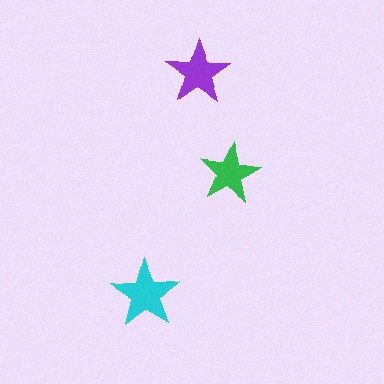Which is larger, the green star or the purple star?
The purple one.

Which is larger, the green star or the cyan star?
The cyan one.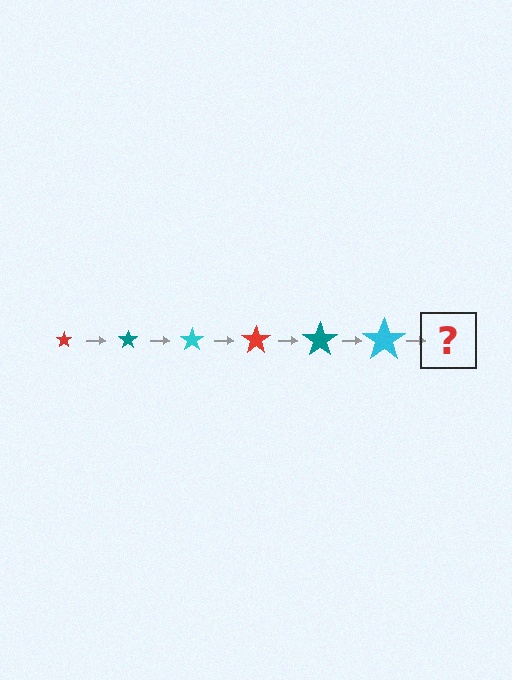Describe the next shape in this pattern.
It should be a red star, larger than the previous one.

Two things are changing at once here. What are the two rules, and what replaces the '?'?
The two rules are that the star grows larger each step and the color cycles through red, teal, and cyan. The '?' should be a red star, larger than the previous one.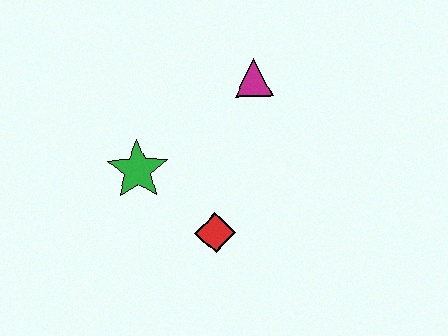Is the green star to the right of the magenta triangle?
No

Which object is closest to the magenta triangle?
The green star is closest to the magenta triangle.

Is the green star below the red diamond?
No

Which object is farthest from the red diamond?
The magenta triangle is farthest from the red diamond.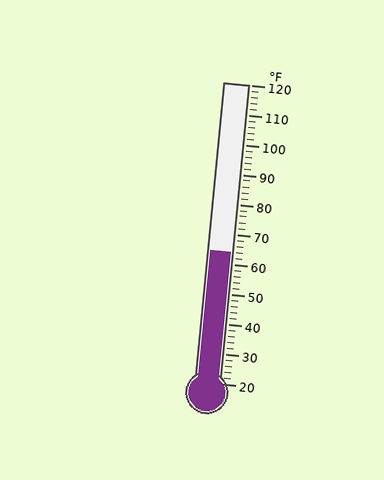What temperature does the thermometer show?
The thermometer shows approximately 64°F.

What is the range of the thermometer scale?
The thermometer scale ranges from 20°F to 120°F.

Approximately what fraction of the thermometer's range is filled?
The thermometer is filled to approximately 45% of its range.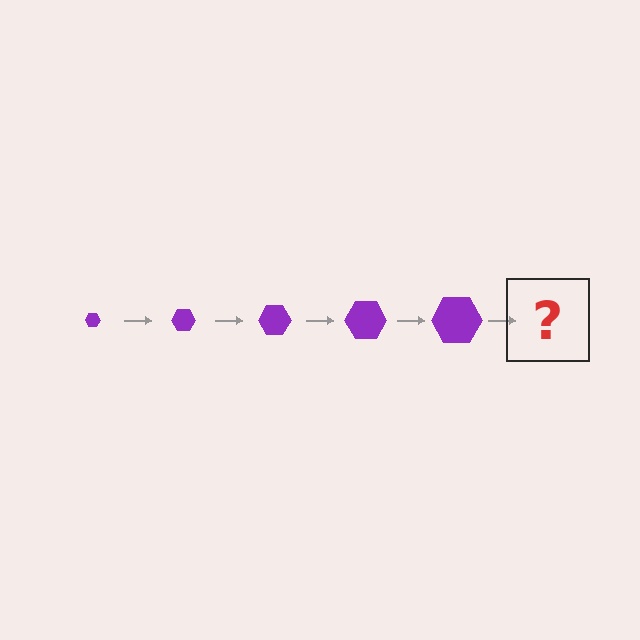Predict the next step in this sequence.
The next step is a purple hexagon, larger than the previous one.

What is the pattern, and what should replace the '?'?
The pattern is that the hexagon gets progressively larger each step. The '?' should be a purple hexagon, larger than the previous one.